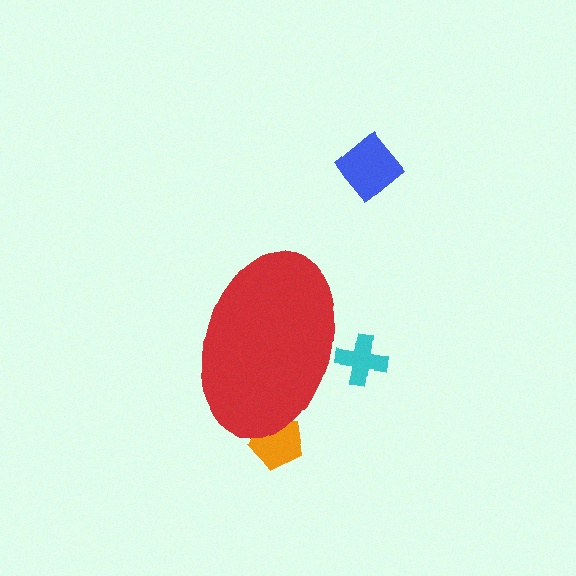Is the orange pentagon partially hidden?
Yes, the orange pentagon is partially hidden behind the red ellipse.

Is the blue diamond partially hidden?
No, the blue diamond is fully visible.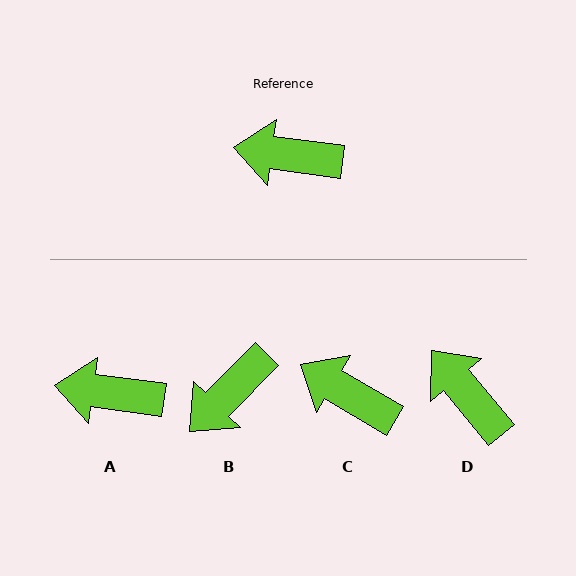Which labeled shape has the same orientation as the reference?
A.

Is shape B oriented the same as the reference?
No, it is off by about 53 degrees.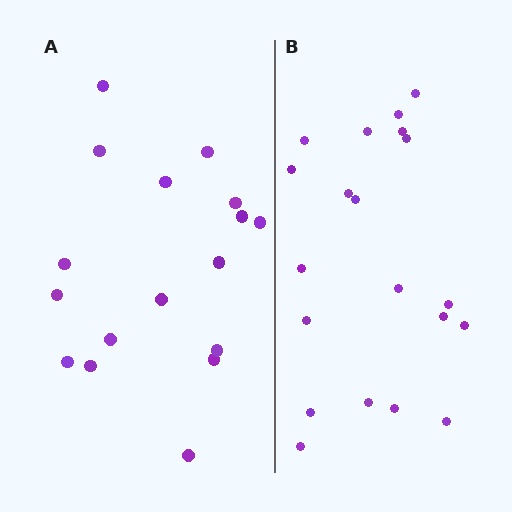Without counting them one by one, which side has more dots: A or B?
Region B (the right region) has more dots.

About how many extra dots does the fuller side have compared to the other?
Region B has just a few more — roughly 2 or 3 more dots than region A.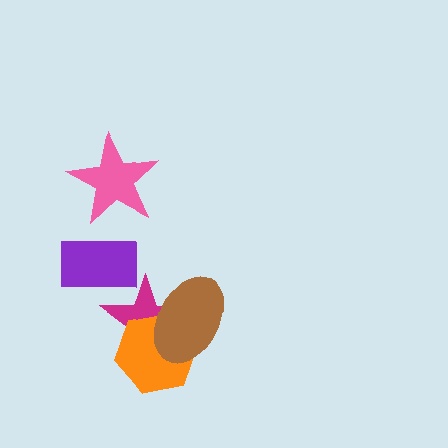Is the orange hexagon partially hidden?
Yes, it is partially covered by another shape.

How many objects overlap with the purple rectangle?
1 object overlaps with the purple rectangle.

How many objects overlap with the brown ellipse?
2 objects overlap with the brown ellipse.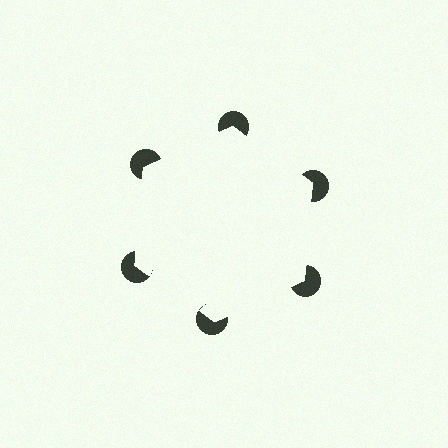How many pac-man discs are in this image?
There are 6 — one at each vertex of the illusory hexagon.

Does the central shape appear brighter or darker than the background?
It typically appears slightly brighter than the background, even though no actual brightness change is drawn.